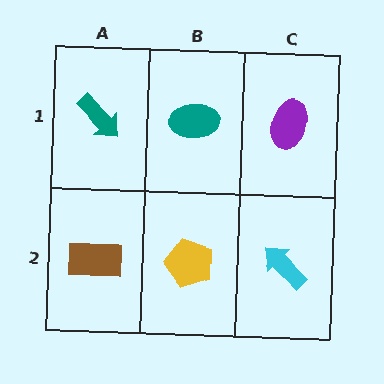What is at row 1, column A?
A teal arrow.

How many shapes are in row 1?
3 shapes.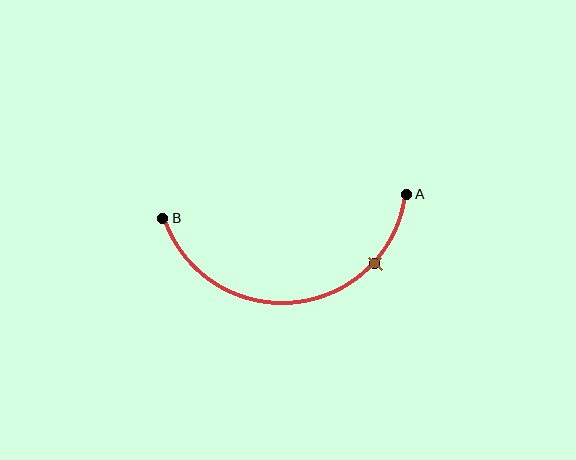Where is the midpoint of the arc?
The arc midpoint is the point on the curve farthest from the straight line joining A and B. It sits below that line.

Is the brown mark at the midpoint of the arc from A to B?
No. The brown mark lies on the arc but is closer to endpoint A. The arc midpoint would be at the point on the curve equidistant along the arc from both A and B.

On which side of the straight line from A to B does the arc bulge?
The arc bulges below the straight line connecting A and B.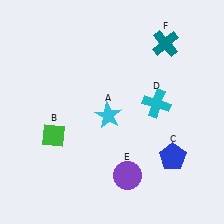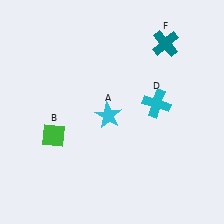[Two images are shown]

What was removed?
The purple circle (E), the blue pentagon (C) were removed in Image 2.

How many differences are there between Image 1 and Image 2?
There are 2 differences between the two images.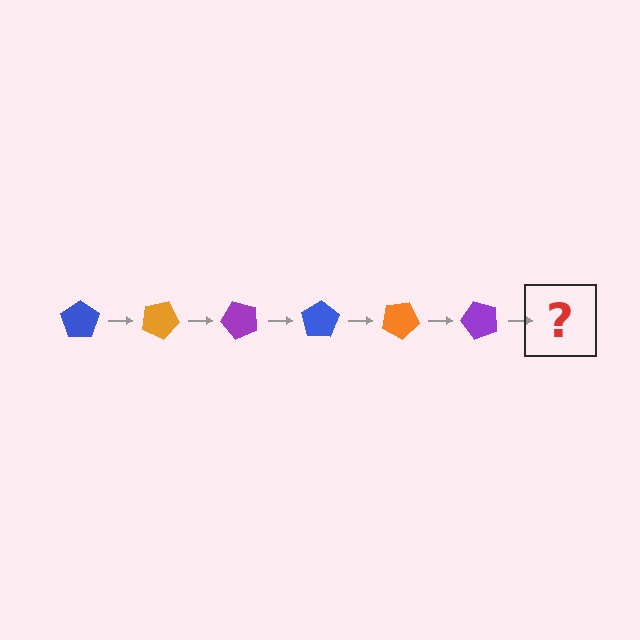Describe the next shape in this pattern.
It should be a blue pentagon, rotated 150 degrees from the start.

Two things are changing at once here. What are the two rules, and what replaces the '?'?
The two rules are that it rotates 25 degrees each step and the color cycles through blue, orange, and purple. The '?' should be a blue pentagon, rotated 150 degrees from the start.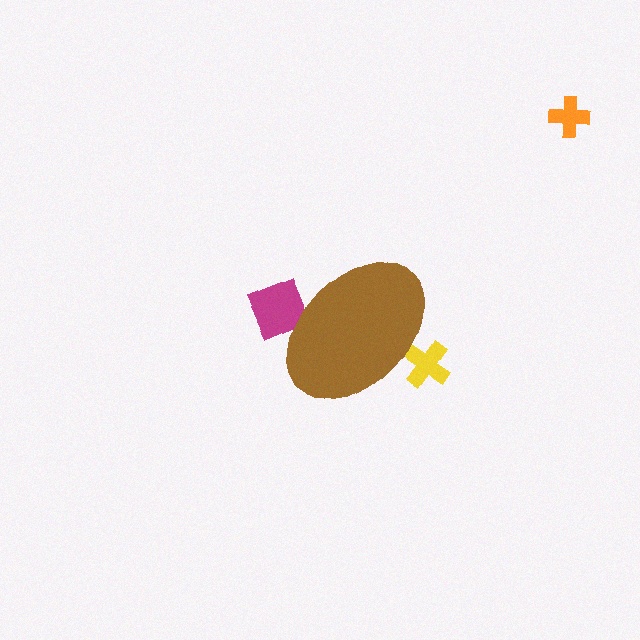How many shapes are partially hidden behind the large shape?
2 shapes are partially hidden.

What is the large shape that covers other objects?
A brown ellipse.